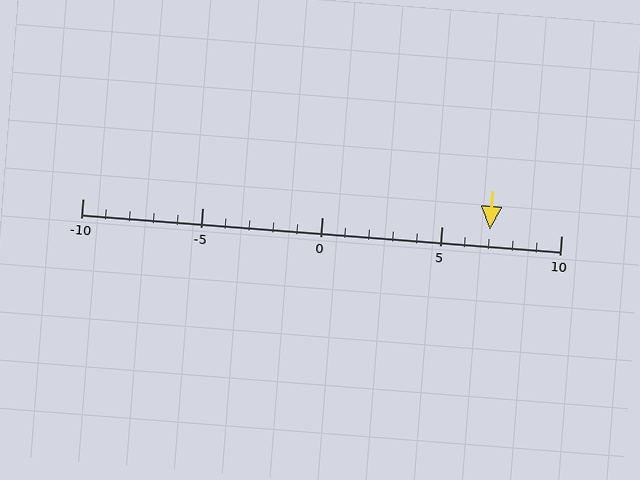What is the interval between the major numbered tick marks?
The major tick marks are spaced 5 units apart.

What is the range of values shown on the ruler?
The ruler shows values from -10 to 10.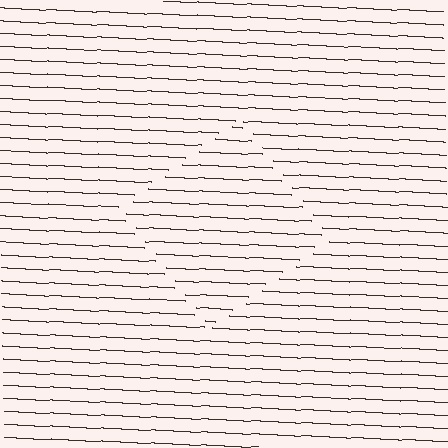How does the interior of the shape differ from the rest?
The interior of the shape contains the same grating, shifted by half a period — the contour is defined by the phase discontinuity where line-ends from the inner and outer gratings abut.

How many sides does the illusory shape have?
4 sides — the line-ends trace a square.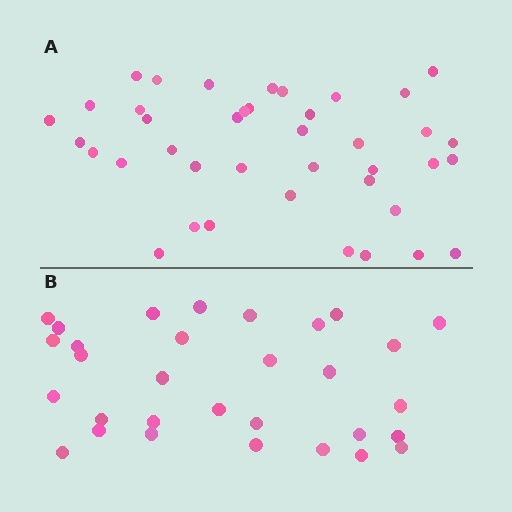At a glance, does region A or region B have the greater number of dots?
Region A (the top region) has more dots.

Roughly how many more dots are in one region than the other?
Region A has roughly 8 or so more dots than region B.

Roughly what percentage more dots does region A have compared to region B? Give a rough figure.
About 30% more.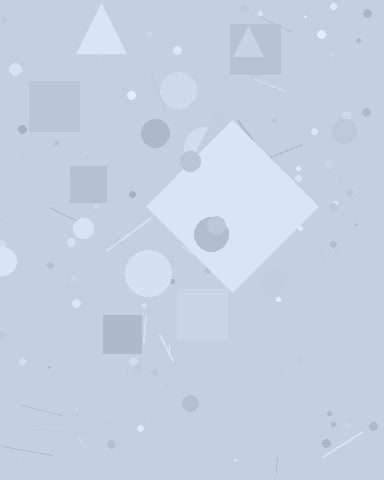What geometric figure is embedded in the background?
A diamond is embedded in the background.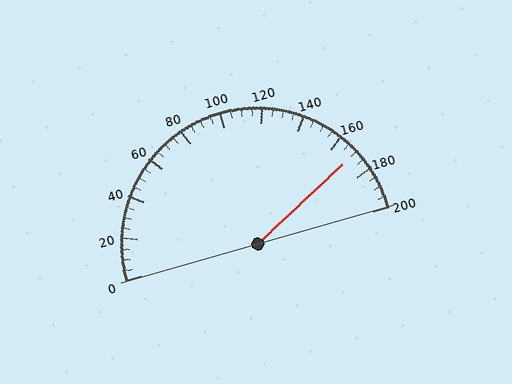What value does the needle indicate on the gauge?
The needle indicates approximately 170.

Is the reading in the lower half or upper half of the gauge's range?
The reading is in the upper half of the range (0 to 200).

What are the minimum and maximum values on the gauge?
The gauge ranges from 0 to 200.